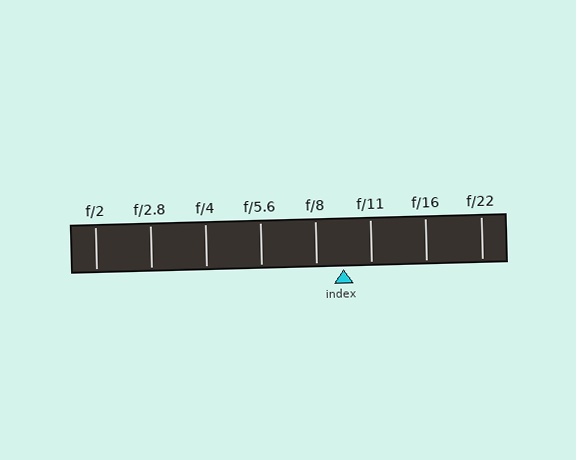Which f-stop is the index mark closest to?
The index mark is closest to f/8.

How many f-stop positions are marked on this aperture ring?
There are 8 f-stop positions marked.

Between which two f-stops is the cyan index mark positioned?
The index mark is between f/8 and f/11.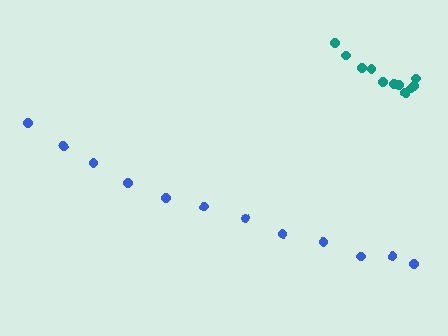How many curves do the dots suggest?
There are 2 distinct paths.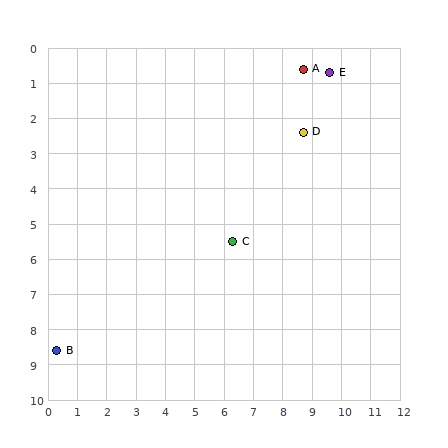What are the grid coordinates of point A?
Point A is at approximately (8.7, 0.6).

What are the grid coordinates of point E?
Point E is at approximately (9.6, 0.7).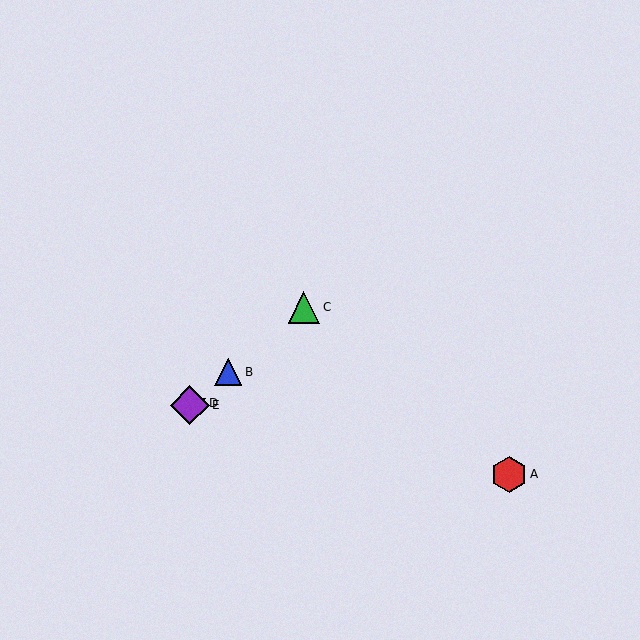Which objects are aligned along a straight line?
Objects B, C, D, E are aligned along a straight line.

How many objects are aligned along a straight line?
4 objects (B, C, D, E) are aligned along a straight line.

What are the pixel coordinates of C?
Object C is at (304, 307).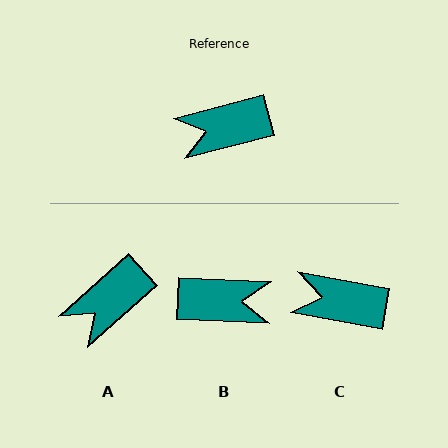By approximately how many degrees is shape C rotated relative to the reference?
Approximately 25 degrees clockwise.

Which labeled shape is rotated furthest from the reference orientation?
B, about 162 degrees away.